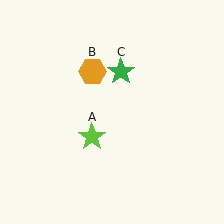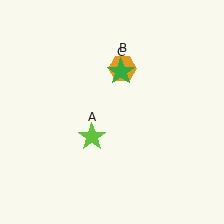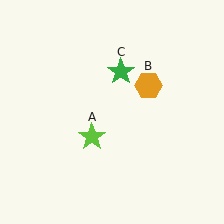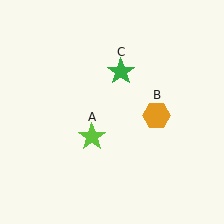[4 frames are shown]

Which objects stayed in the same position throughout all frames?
Lime star (object A) and green star (object C) remained stationary.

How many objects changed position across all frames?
1 object changed position: orange hexagon (object B).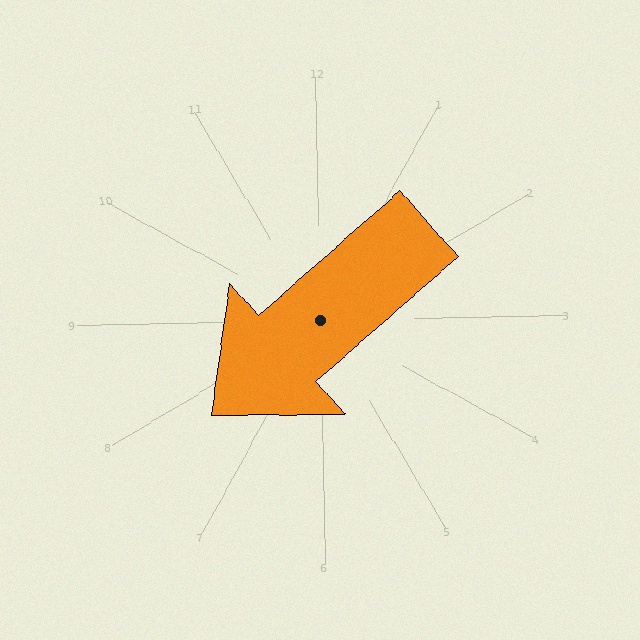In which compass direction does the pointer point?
Southwest.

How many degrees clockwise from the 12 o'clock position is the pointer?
Approximately 230 degrees.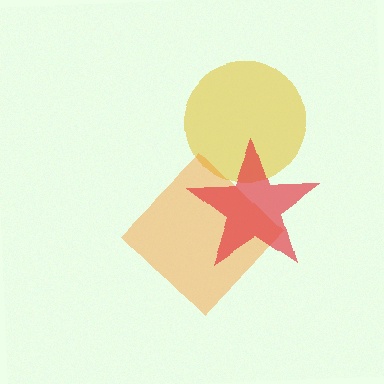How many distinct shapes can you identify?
There are 3 distinct shapes: a yellow circle, an orange diamond, a red star.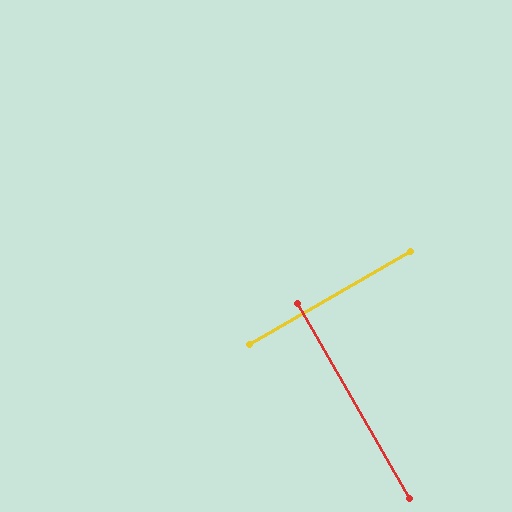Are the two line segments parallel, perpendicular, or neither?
Perpendicular — they meet at approximately 90°.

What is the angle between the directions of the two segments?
Approximately 90 degrees.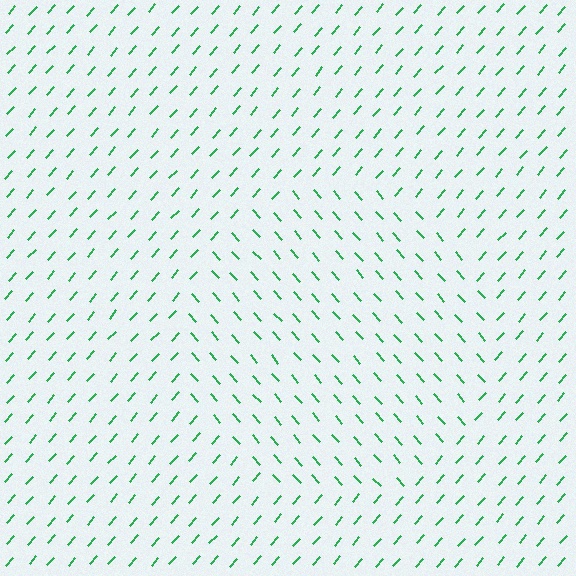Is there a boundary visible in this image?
Yes, there is a texture boundary formed by a change in line orientation.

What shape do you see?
I see a circle.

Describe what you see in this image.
The image is filled with small green line segments. A circle region in the image has lines oriented differently from the surrounding lines, creating a visible texture boundary.